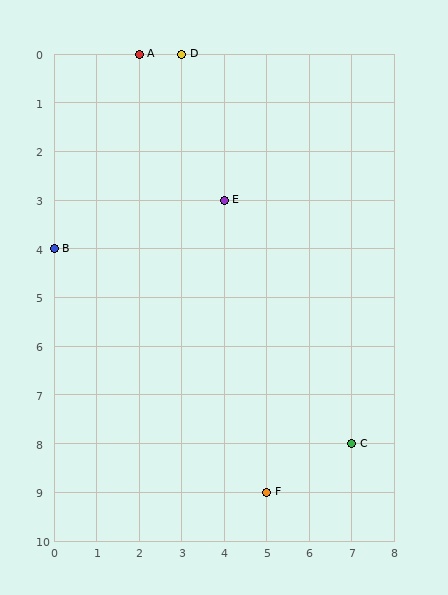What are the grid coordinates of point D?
Point D is at grid coordinates (3, 0).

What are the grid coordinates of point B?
Point B is at grid coordinates (0, 4).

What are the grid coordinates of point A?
Point A is at grid coordinates (2, 0).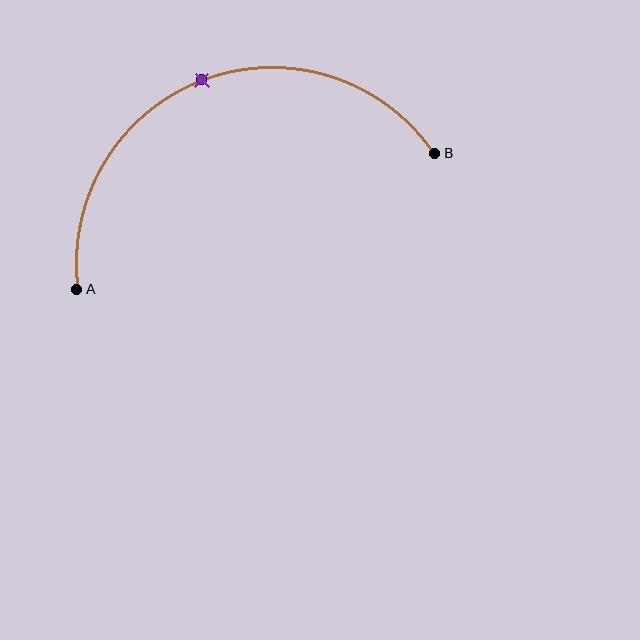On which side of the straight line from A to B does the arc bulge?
The arc bulges above the straight line connecting A and B.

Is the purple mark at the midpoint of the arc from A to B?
Yes. The purple mark lies on the arc at equal arc-length from both A and B — it is the arc midpoint.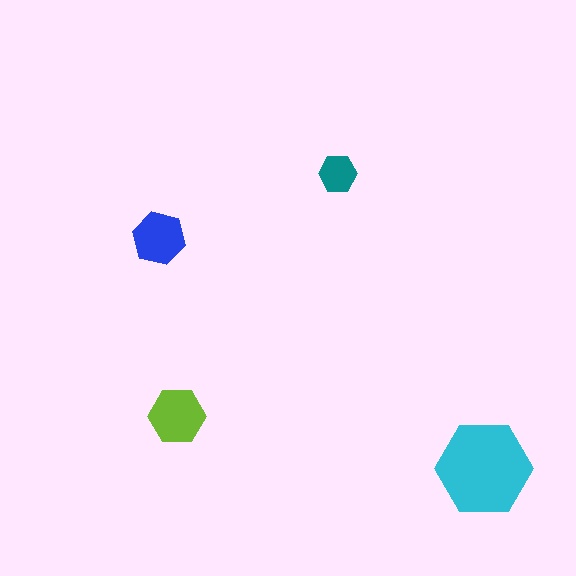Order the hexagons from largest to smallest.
the cyan one, the lime one, the blue one, the teal one.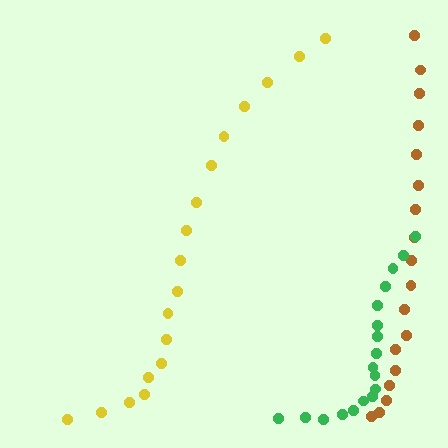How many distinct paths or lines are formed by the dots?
There are 3 distinct paths.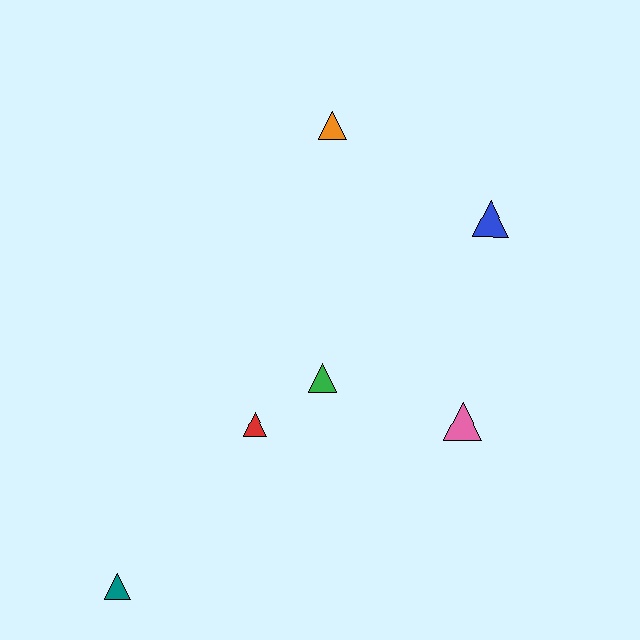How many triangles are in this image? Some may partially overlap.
There are 6 triangles.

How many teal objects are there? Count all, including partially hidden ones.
There is 1 teal object.